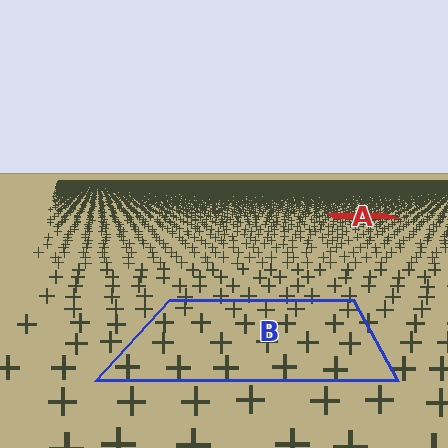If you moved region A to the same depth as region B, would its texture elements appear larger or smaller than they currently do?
They would appear larger. At a closer depth, the same texture elements are projected at a bigger on-screen size.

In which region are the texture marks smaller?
The texture marks are smaller in region A, because it is farther away.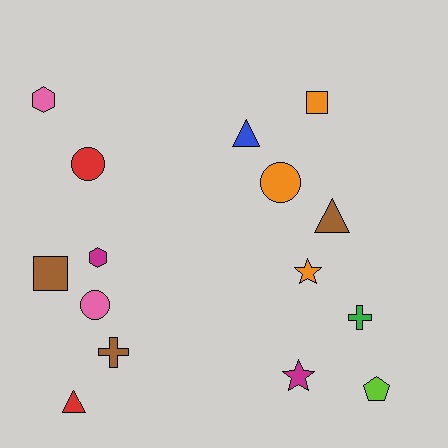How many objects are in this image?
There are 15 objects.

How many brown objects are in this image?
There are 3 brown objects.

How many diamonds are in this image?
There are no diamonds.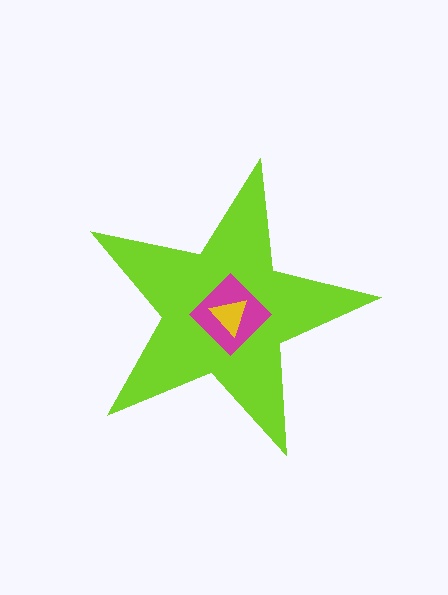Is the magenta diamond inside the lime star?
Yes.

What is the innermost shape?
The yellow triangle.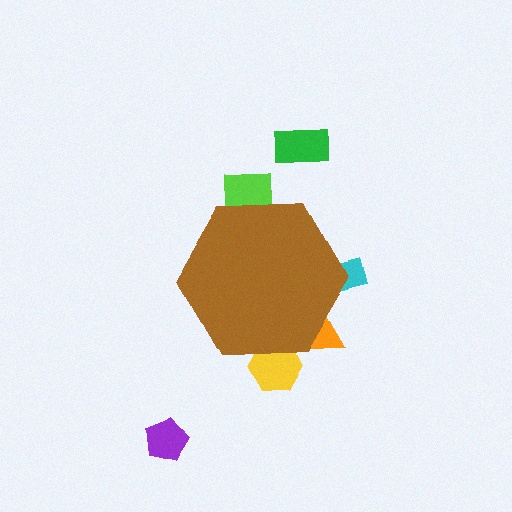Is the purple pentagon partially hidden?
No, the purple pentagon is fully visible.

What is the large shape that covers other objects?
A brown hexagon.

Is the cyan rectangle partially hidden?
Yes, the cyan rectangle is partially hidden behind the brown hexagon.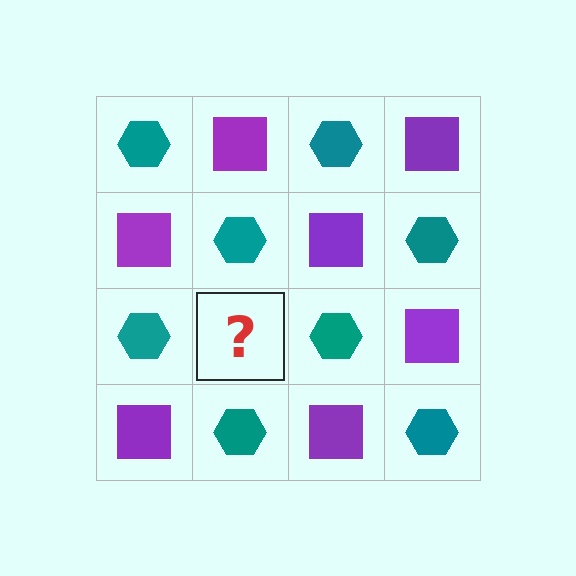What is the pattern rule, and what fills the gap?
The rule is that it alternates teal hexagon and purple square in a checkerboard pattern. The gap should be filled with a purple square.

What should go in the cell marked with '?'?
The missing cell should contain a purple square.